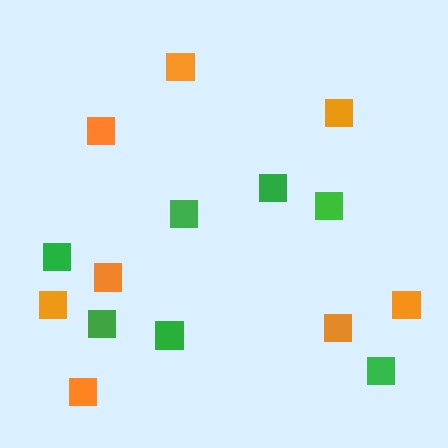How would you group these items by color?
There are 2 groups: one group of green squares (7) and one group of orange squares (8).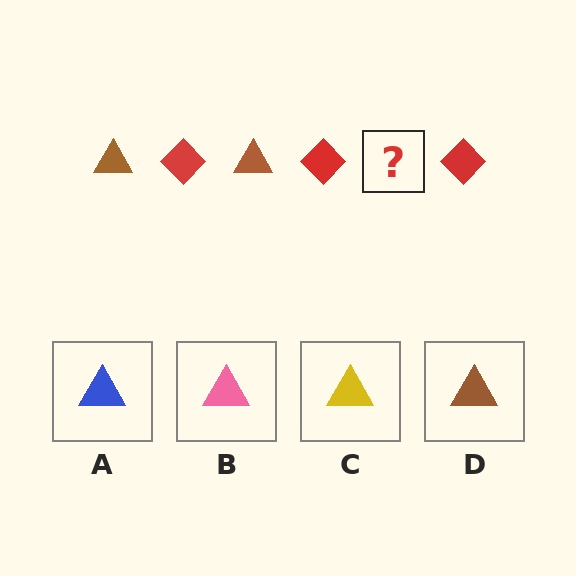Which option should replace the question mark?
Option D.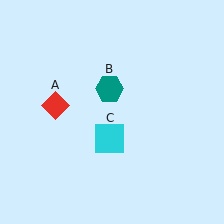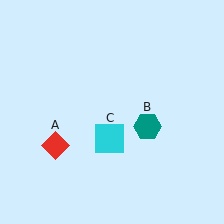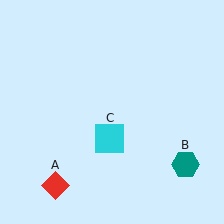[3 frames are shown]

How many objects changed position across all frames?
2 objects changed position: red diamond (object A), teal hexagon (object B).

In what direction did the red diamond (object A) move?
The red diamond (object A) moved down.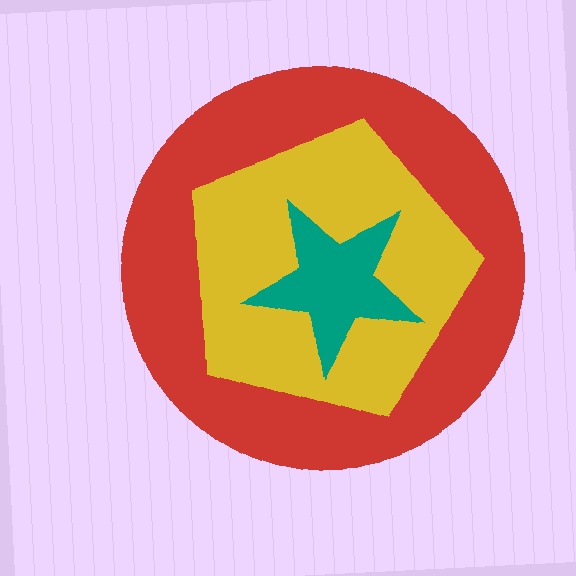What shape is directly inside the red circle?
The yellow pentagon.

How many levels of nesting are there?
3.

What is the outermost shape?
The red circle.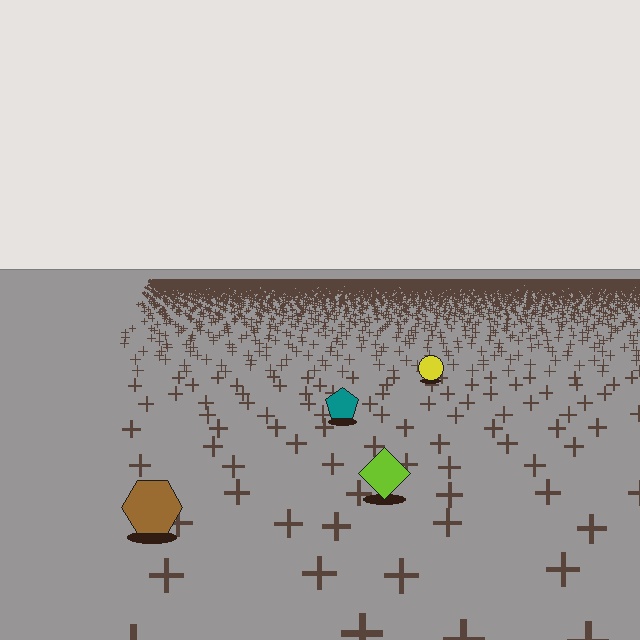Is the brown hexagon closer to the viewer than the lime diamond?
Yes. The brown hexagon is closer — you can tell from the texture gradient: the ground texture is coarser near it.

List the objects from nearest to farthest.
From nearest to farthest: the brown hexagon, the lime diamond, the teal pentagon, the yellow circle.